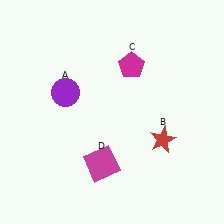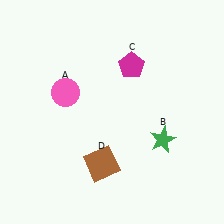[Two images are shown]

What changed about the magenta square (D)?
In Image 1, D is magenta. In Image 2, it changed to brown.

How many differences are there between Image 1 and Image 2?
There are 3 differences between the two images.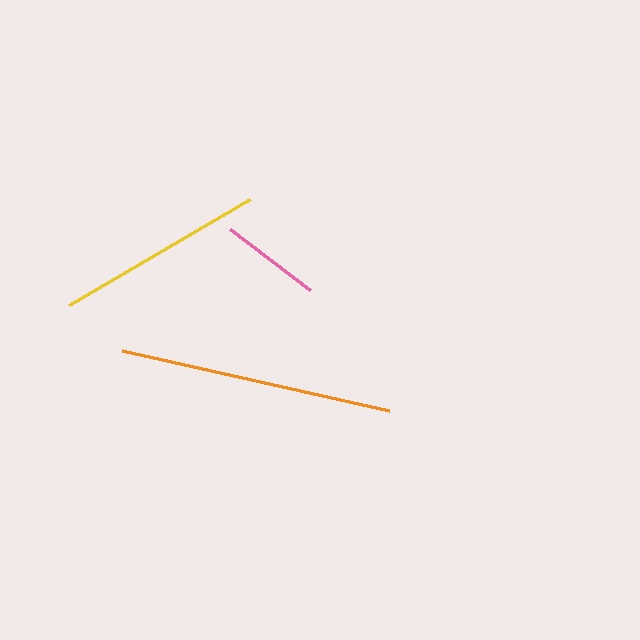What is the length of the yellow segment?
The yellow segment is approximately 209 pixels long.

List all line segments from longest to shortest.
From longest to shortest: orange, yellow, pink.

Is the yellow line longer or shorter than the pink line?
The yellow line is longer than the pink line.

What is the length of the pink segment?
The pink segment is approximately 100 pixels long.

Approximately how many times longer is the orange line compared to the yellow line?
The orange line is approximately 1.3 times the length of the yellow line.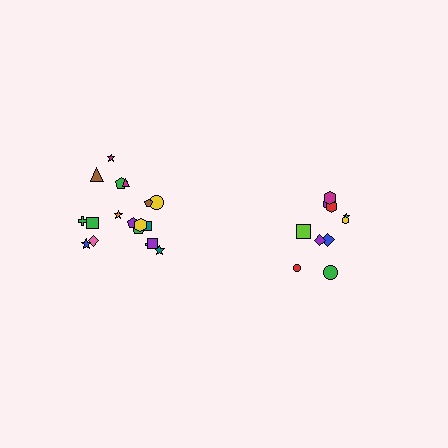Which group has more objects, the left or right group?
The left group.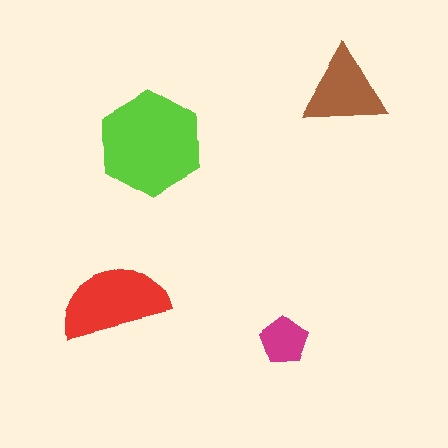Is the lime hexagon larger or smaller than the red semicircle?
Larger.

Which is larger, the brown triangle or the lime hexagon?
The lime hexagon.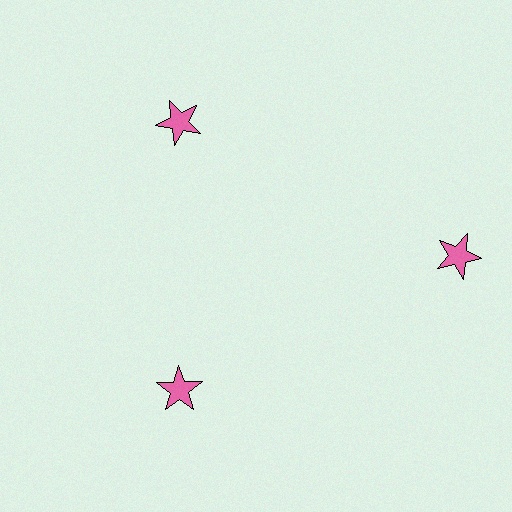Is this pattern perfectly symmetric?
No. The 3 pink stars are arranged in a ring, but one element near the 3 o'clock position is pushed outward from the center, breaking the 3-fold rotational symmetry.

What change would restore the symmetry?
The symmetry would be restored by moving it inward, back onto the ring so that all 3 stars sit at equal angles and equal distance from the center.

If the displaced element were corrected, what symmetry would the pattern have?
It would have 3-fold rotational symmetry — the pattern would map onto itself every 120 degrees.